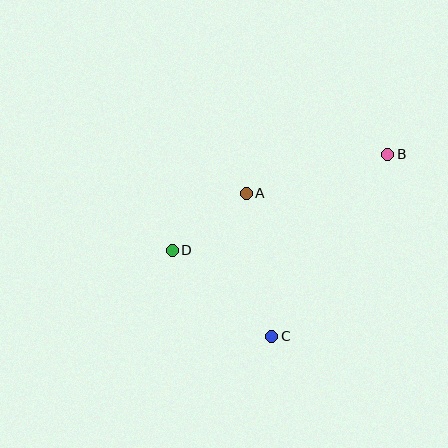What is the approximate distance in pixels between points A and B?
The distance between A and B is approximately 147 pixels.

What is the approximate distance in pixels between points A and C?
The distance between A and C is approximately 145 pixels.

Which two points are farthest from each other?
Points B and D are farthest from each other.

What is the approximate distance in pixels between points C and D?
The distance between C and D is approximately 132 pixels.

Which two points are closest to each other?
Points A and D are closest to each other.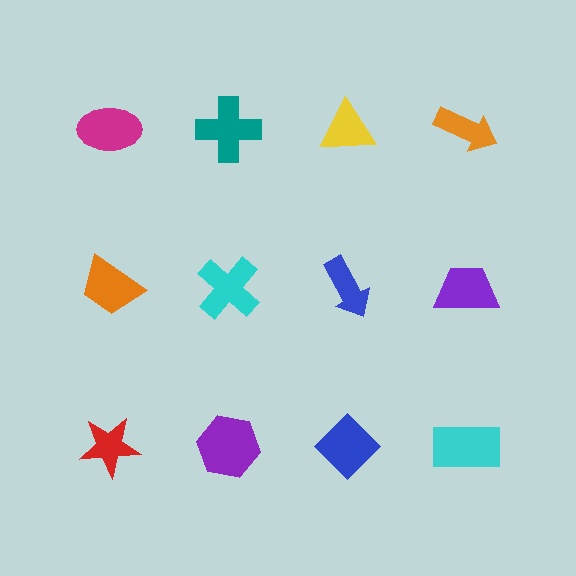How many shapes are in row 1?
4 shapes.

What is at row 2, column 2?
A cyan cross.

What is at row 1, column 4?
An orange arrow.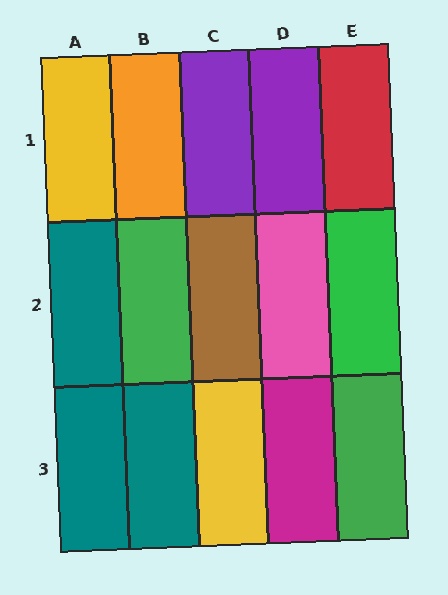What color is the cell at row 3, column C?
Yellow.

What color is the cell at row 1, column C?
Purple.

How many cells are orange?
1 cell is orange.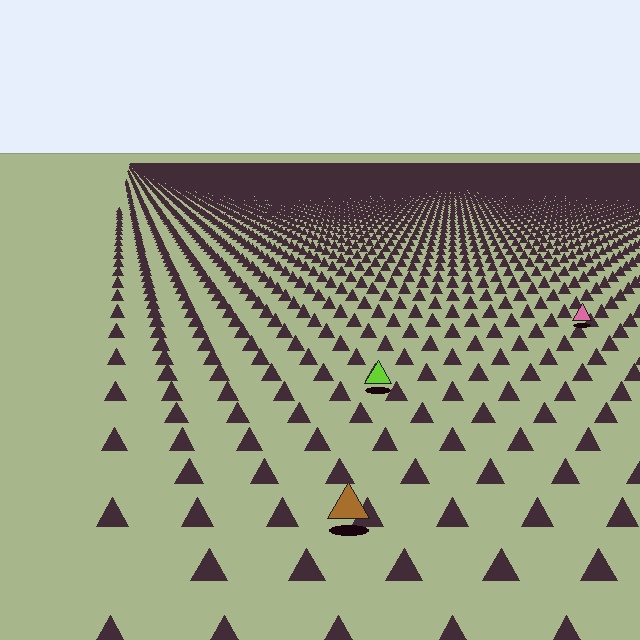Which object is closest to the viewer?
The brown triangle is closest. The texture marks near it are larger and more spread out.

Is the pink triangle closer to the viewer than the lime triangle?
No. The lime triangle is closer — you can tell from the texture gradient: the ground texture is coarser near it.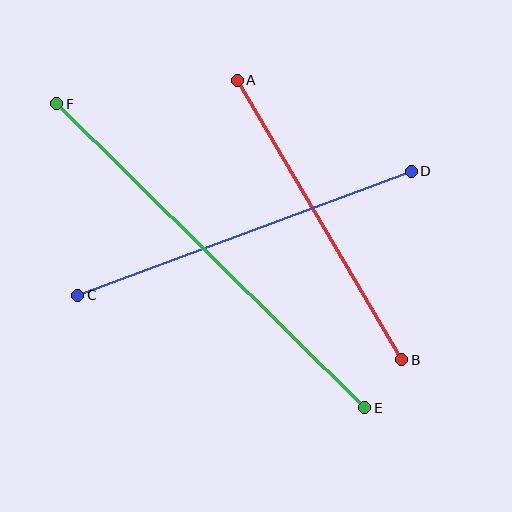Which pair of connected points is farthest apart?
Points E and F are farthest apart.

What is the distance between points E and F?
The distance is approximately 433 pixels.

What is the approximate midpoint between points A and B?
The midpoint is at approximately (320, 220) pixels.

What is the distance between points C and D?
The distance is approximately 356 pixels.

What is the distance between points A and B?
The distance is approximately 324 pixels.